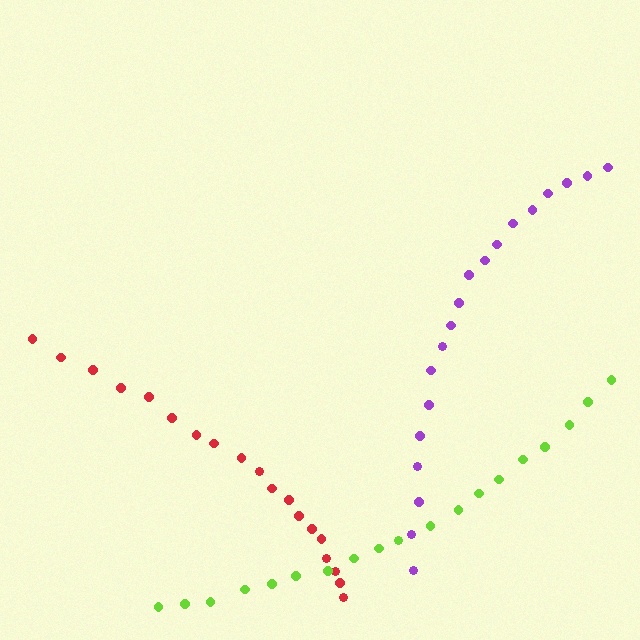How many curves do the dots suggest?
There are 3 distinct paths.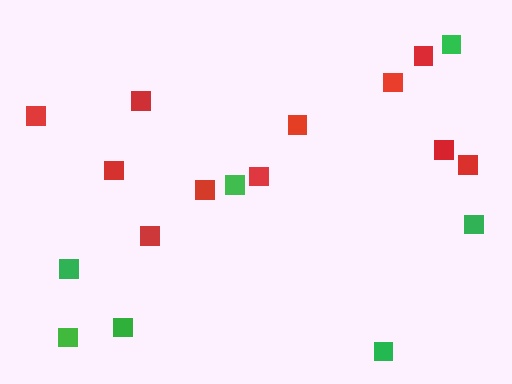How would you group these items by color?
There are 2 groups: one group of red squares (11) and one group of green squares (7).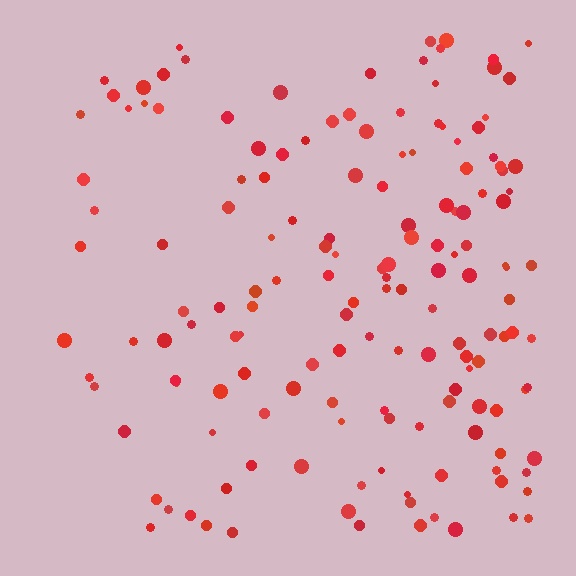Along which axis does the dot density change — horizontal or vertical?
Horizontal.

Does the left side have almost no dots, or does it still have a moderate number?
Still a moderate number, just noticeably fewer than the right.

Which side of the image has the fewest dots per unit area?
The left.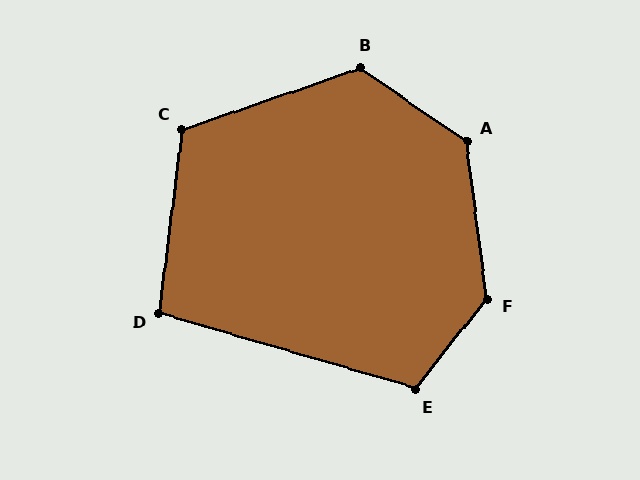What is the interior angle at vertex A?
Approximately 132 degrees (obtuse).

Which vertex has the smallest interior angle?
D, at approximately 99 degrees.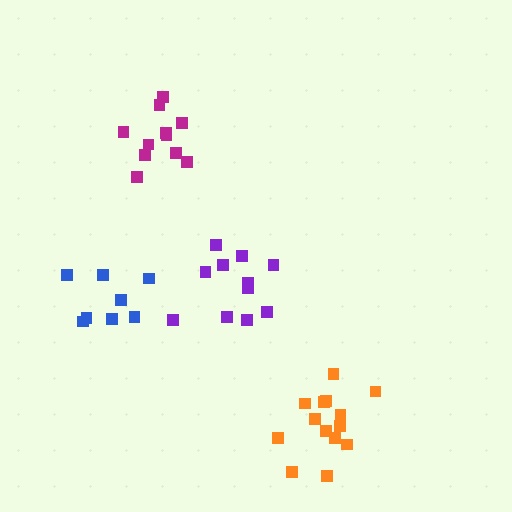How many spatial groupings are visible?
There are 4 spatial groupings.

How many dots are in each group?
Group 1: 11 dots, Group 2: 14 dots, Group 3: 8 dots, Group 4: 11 dots (44 total).